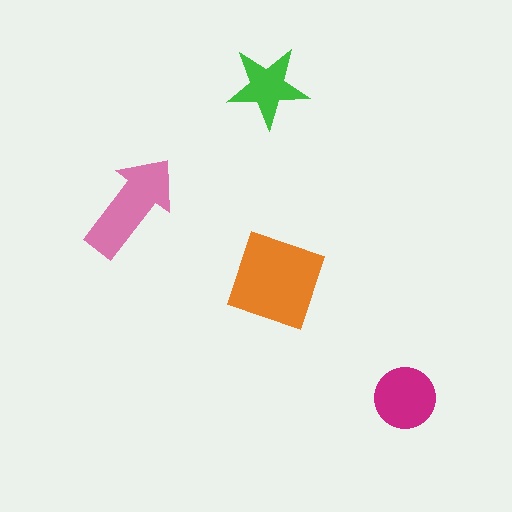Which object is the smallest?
The green star.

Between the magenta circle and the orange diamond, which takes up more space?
The orange diamond.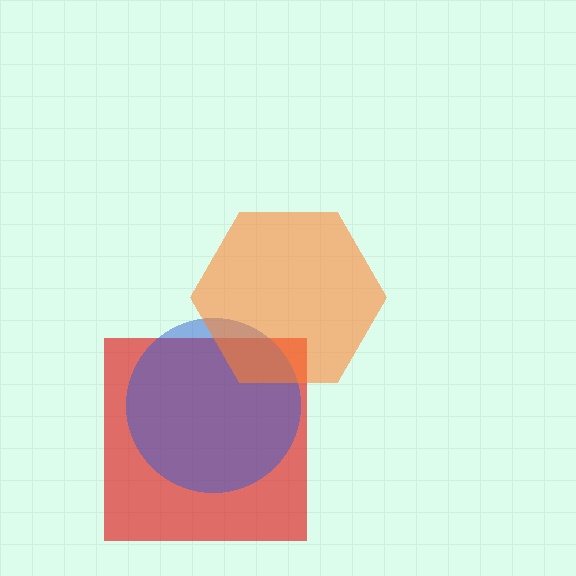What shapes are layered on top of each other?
The layered shapes are: a red square, a blue circle, an orange hexagon.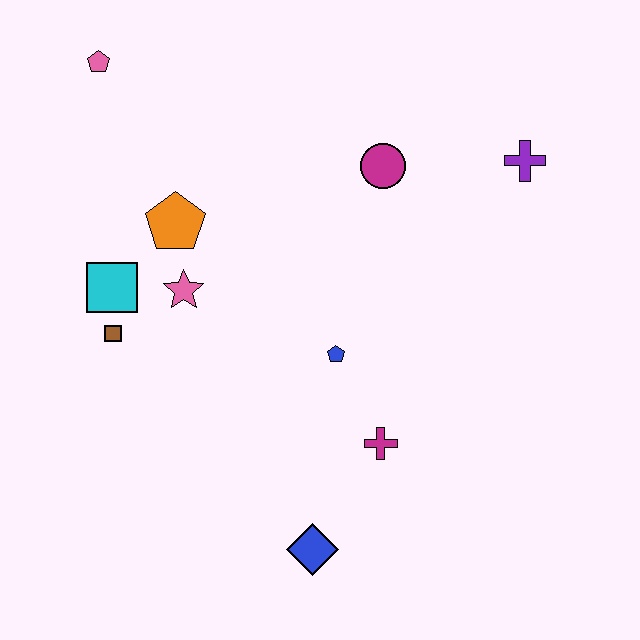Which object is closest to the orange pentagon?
The pink star is closest to the orange pentagon.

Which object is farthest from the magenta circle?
The blue diamond is farthest from the magenta circle.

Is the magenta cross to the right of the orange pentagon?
Yes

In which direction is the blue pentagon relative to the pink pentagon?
The blue pentagon is below the pink pentagon.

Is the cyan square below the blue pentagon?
No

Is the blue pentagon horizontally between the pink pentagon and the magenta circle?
Yes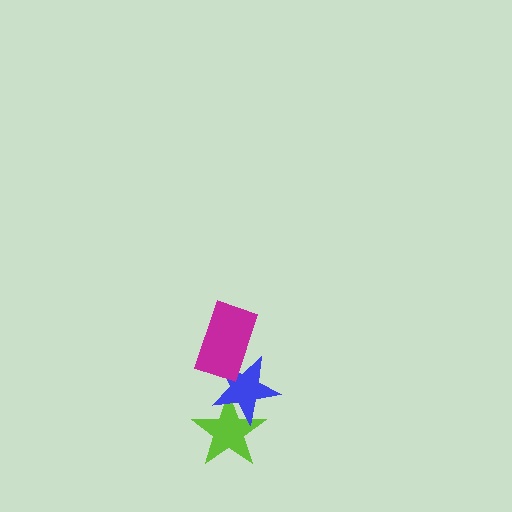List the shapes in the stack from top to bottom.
From top to bottom: the magenta rectangle, the blue star, the lime star.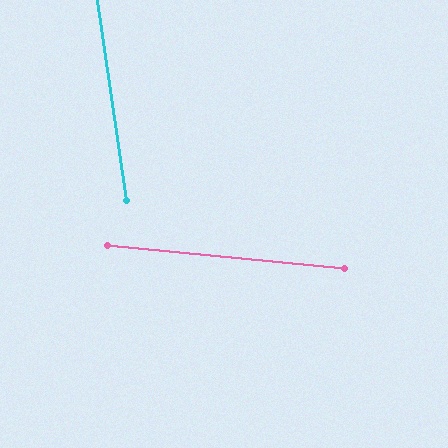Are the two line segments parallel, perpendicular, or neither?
Neither parallel nor perpendicular — they differ by about 76°.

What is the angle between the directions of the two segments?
Approximately 76 degrees.